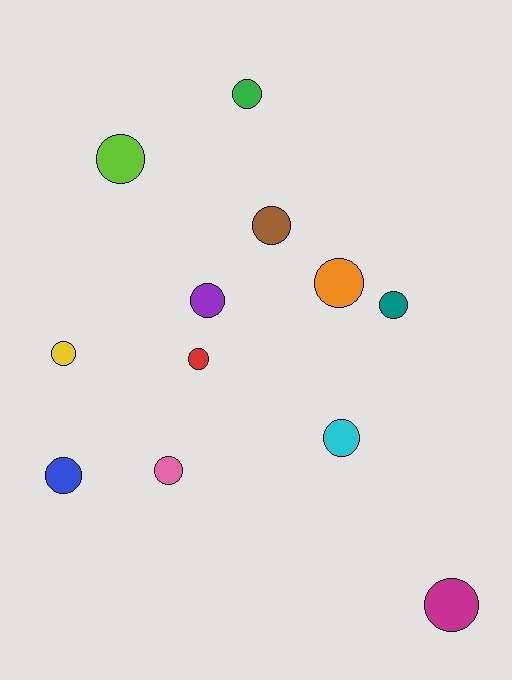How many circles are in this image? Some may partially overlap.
There are 12 circles.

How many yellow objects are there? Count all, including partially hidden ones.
There is 1 yellow object.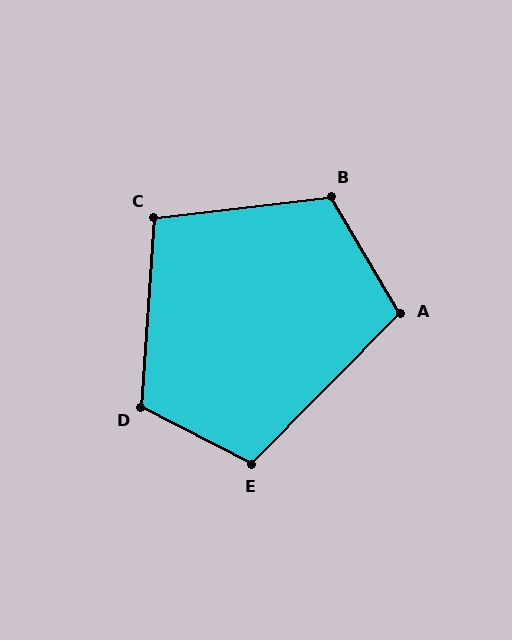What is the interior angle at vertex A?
Approximately 105 degrees (obtuse).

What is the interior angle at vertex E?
Approximately 107 degrees (obtuse).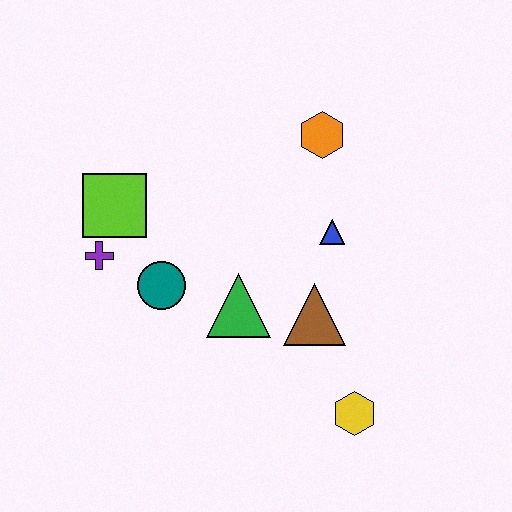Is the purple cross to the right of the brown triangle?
No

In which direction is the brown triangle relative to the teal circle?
The brown triangle is to the right of the teal circle.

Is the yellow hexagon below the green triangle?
Yes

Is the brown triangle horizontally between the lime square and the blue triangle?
Yes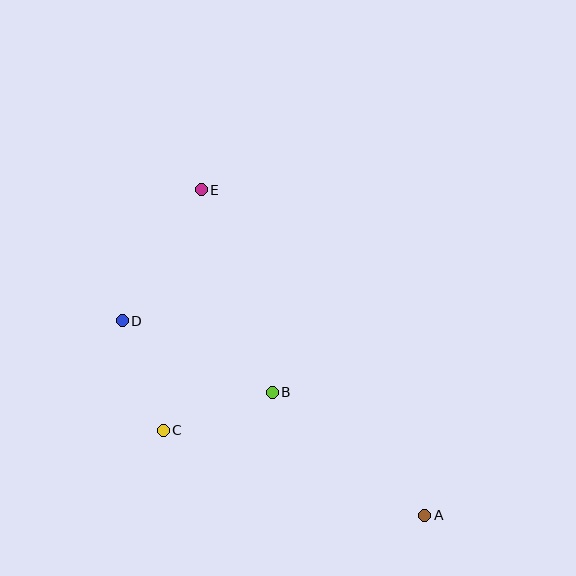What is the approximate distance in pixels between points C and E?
The distance between C and E is approximately 244 pixels.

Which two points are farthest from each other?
Points A and E are farthest from each other.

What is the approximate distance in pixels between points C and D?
The distance between C and D is approximately 117 pixels.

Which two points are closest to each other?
Points B and C are closest to each other.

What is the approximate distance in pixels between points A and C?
The distance between A and C is approximately 275 pixels.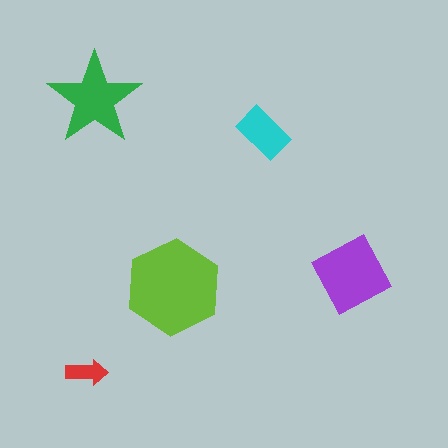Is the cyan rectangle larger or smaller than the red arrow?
Larger.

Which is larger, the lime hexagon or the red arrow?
The lime hexagon.